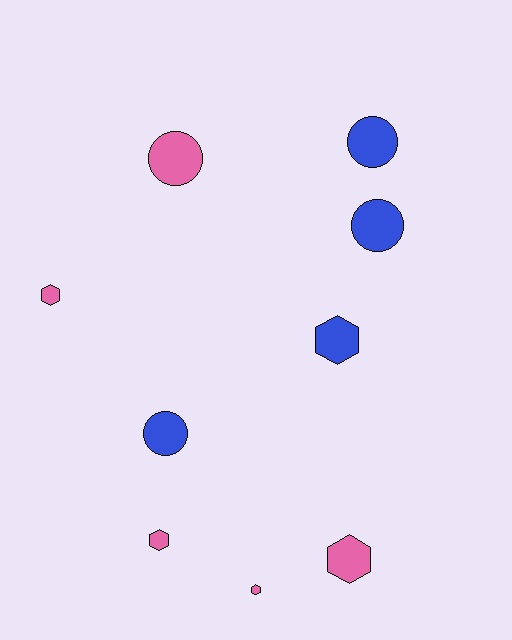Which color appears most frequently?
Pink, with 5 objects.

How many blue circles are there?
There are 3 blue circles.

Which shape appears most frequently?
Hexagon, with 5 objects.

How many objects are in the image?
There are 9 objects.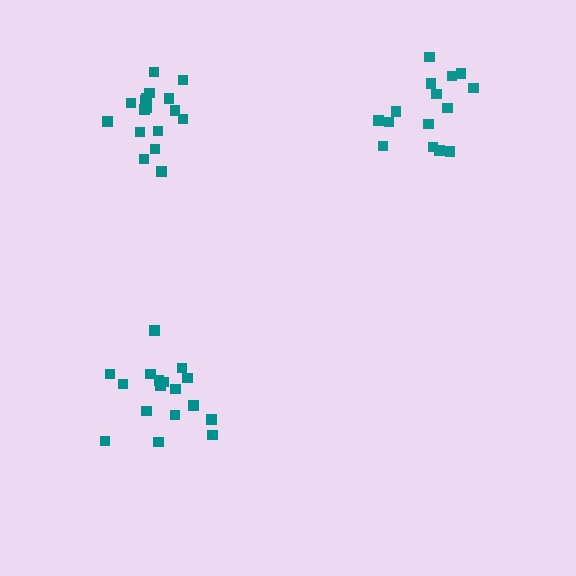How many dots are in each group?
Group 1: 17 dots, Group 2: 15 dots, Group 3: 17 dots (49 total).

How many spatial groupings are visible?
There are 3 spatial groupings.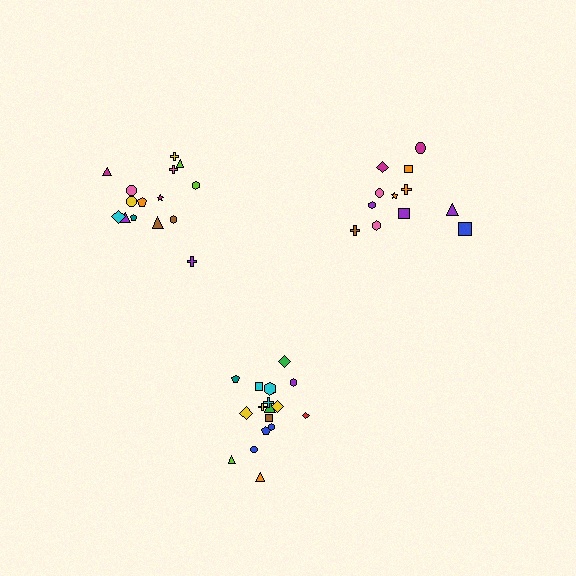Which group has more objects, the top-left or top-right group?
The top-left group.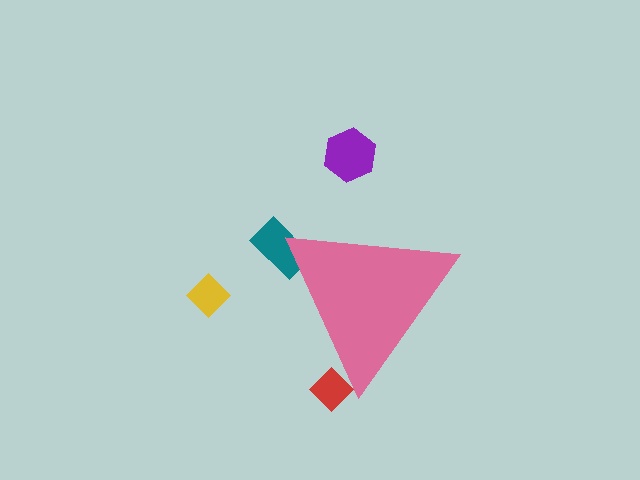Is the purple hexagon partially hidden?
No, the purple hexagon is fully visible.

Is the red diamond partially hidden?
Yes, the red diamond is partially hidden behind the pink triangle.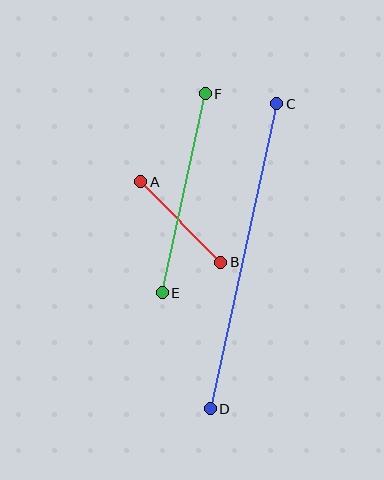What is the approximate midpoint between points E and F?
The midpoint is at approximately (184, 193) pixels.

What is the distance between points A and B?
The distance is approximately 113 pixels.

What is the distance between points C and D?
The distance is approximately 312 pixels.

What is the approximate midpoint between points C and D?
The midpoint is at approximately (243, 256) pixels.